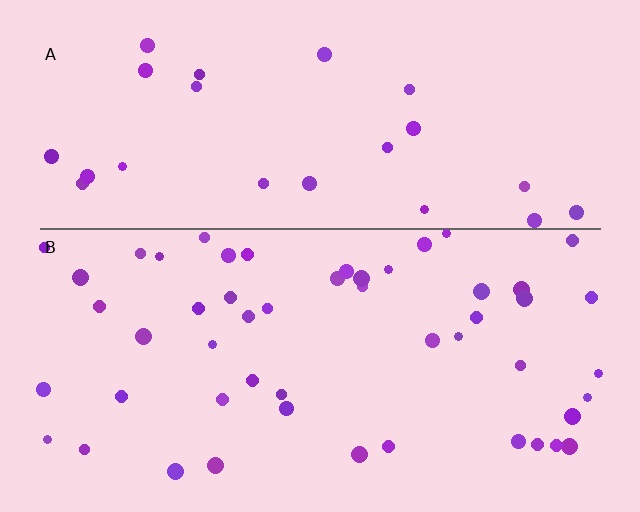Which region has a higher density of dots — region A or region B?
B (the bottom).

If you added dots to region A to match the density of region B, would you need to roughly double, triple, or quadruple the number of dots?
Approximately double.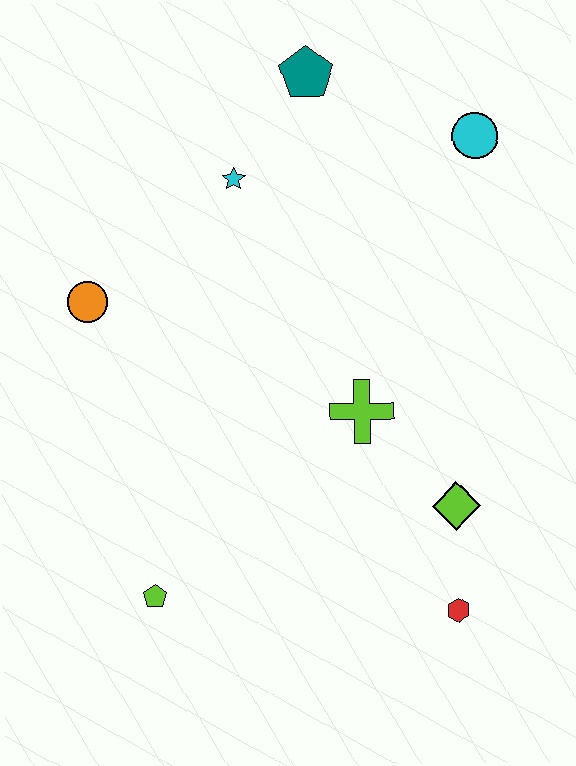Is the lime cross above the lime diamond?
Yes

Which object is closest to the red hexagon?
The lime diamond is closest to the red hexagon.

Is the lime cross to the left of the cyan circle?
Yes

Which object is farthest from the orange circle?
The red hexagon is farthest from the orange circle.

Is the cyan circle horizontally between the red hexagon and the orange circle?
No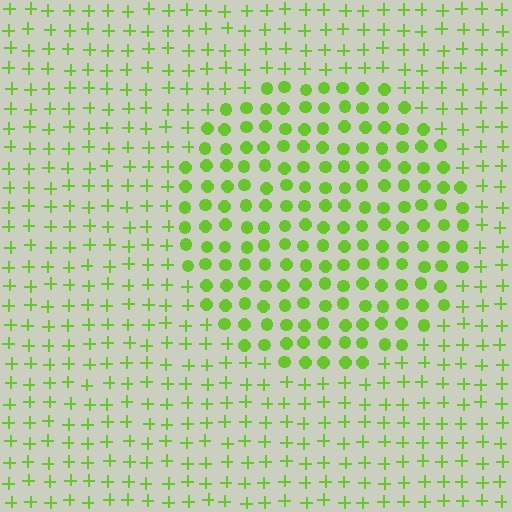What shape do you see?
I see a circle.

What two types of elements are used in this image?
The image uses circles inside the circle region and plus signs outside it.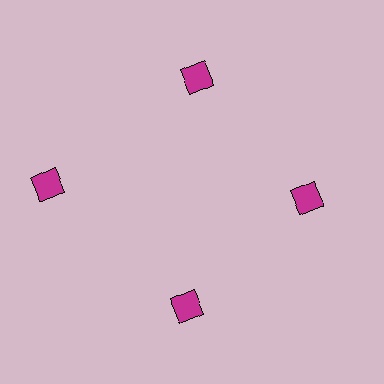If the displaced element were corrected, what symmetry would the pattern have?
It would have 4-fold rotational symmetry — the pattern would map onto itself every 90 degrees.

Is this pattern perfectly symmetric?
No. The 4 magenta squares are arranged in a ring, but one element near the 9 o'clock position is pushed outward from the center, breaking the 4-fold rotational symmetry.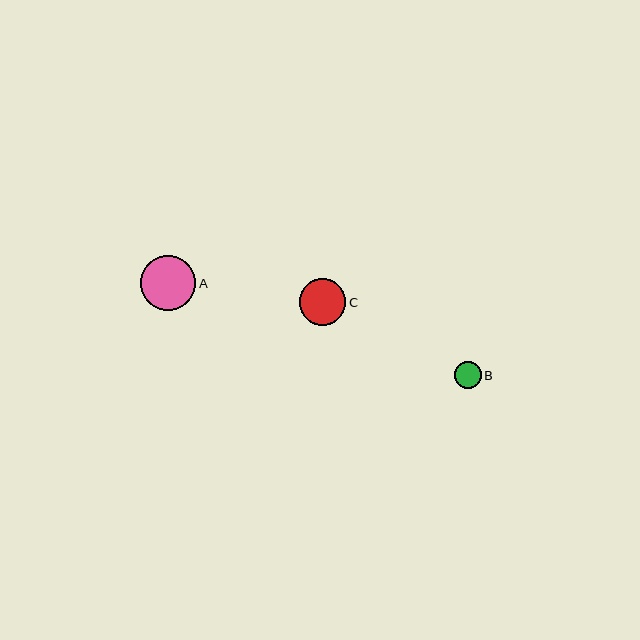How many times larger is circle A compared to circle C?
Circle A is approximately 1.2 times the size of circle C.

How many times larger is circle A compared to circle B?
Circle A is approximately 2.1 times the size of circle B.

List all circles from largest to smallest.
From largest to smallest: A, C, B.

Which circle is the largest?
Circle A is the largest with a size of approximately 55 pixels.